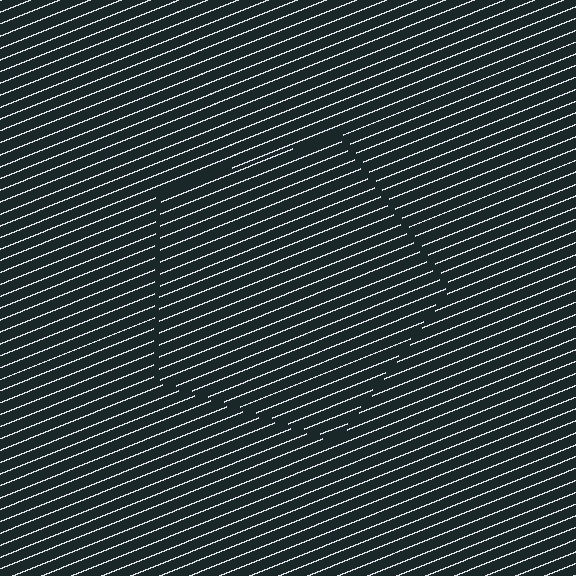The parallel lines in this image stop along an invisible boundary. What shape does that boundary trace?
An illusory pentagon. The interior of the shape contains the same grating, shifted by half a period — the contour is defined by the phase discontinuity where line-ends from the inner and outer gratings abut.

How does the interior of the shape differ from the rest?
The interior of the shape contains the same grating, shifted by half a period — the contour is defined by the phase discontinuity where line-ends from the inner and outer gratings abut.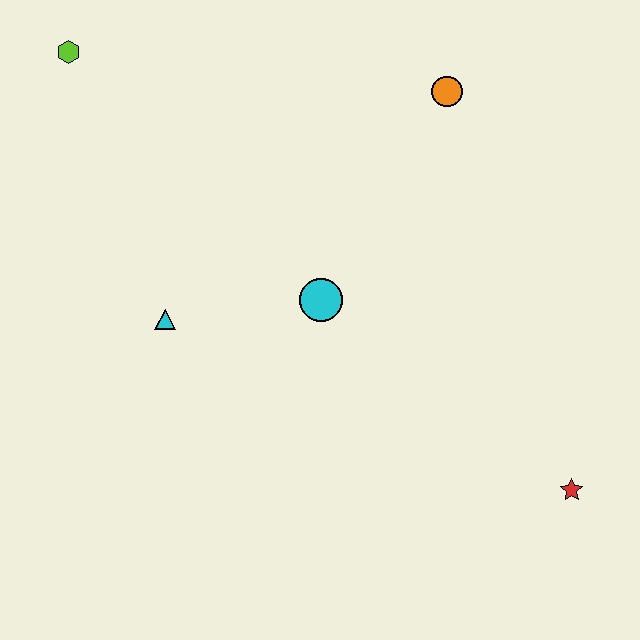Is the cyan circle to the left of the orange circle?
Yes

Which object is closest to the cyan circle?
The cyan triangle is closest to the cyan circle.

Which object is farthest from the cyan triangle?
The red star is farthest from the cyan triangle.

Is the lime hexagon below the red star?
No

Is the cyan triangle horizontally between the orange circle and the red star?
No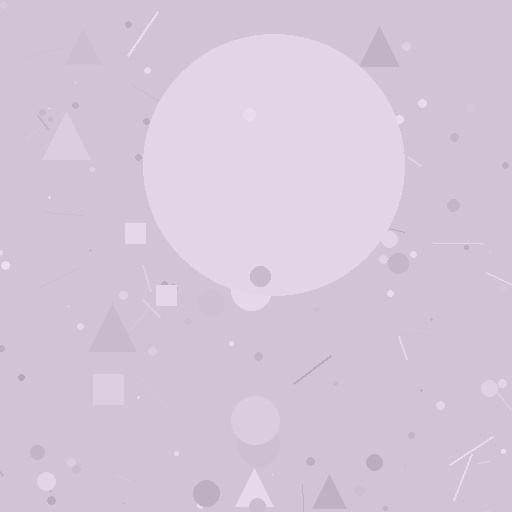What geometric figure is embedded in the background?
A circle is embedded in the background.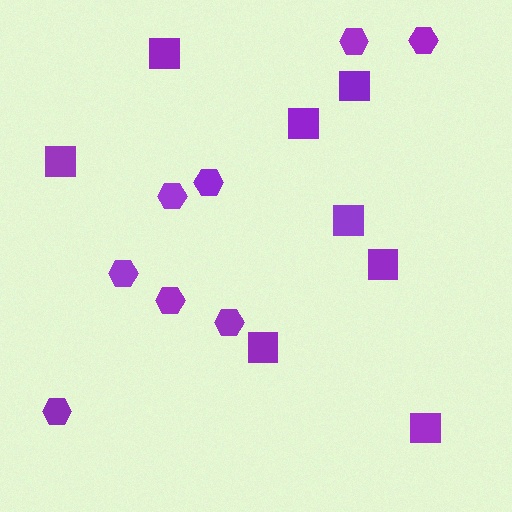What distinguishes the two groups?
There are 2 groups: one group of squares (8) and one group of hexagons (8).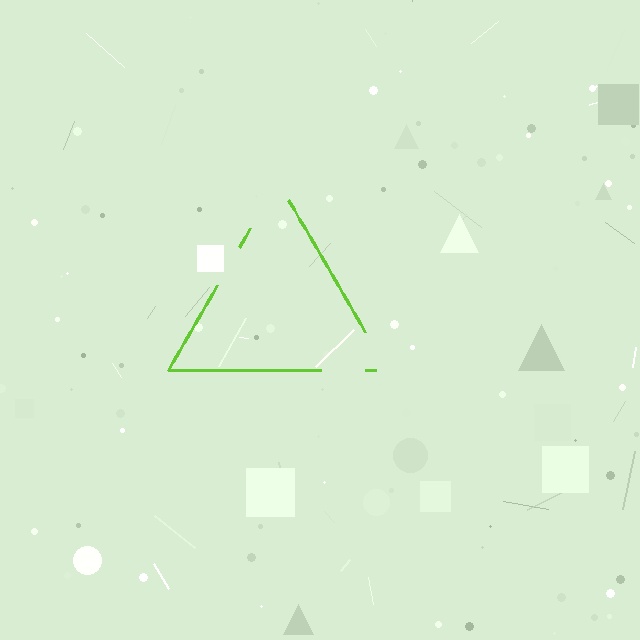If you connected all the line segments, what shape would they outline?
They would outline a triangle.